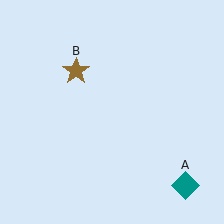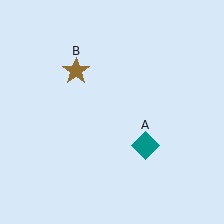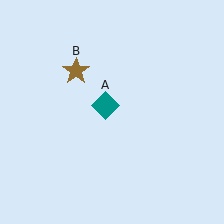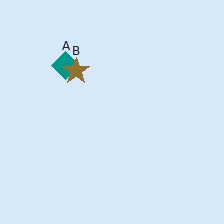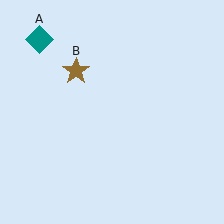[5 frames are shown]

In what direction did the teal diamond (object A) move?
The teal diamond (object A) moved up and to the left.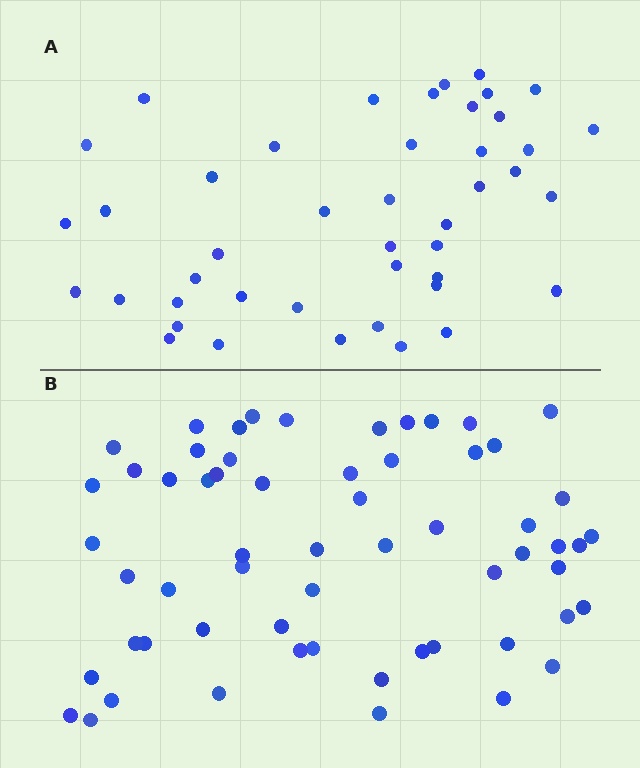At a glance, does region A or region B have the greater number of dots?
Region B (the bottom region) has more dots.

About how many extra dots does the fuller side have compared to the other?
Region B has approximately 15 more dots than region A.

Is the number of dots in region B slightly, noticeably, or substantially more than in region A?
Region B has noticeably more, but not dramatically so. The ratio is roughly 1.4 to 1.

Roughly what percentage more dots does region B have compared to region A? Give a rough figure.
About 35% more.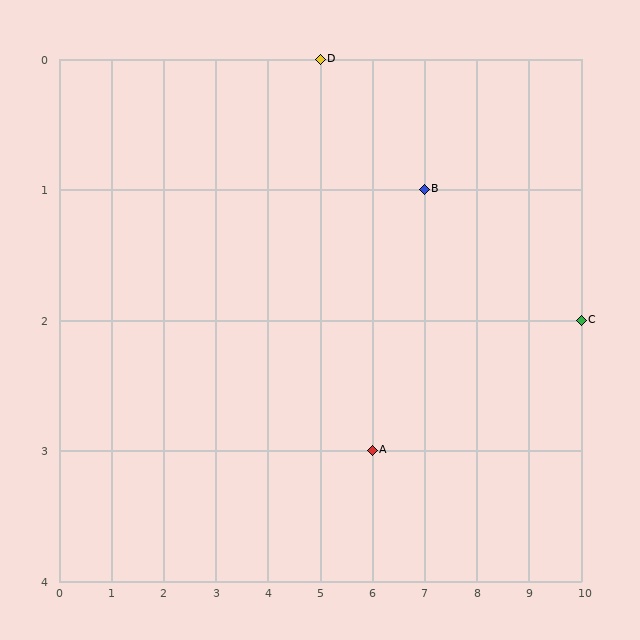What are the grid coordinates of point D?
Point D is at grid coordinates (5, 0).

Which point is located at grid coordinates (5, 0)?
Point D is at (5, 0).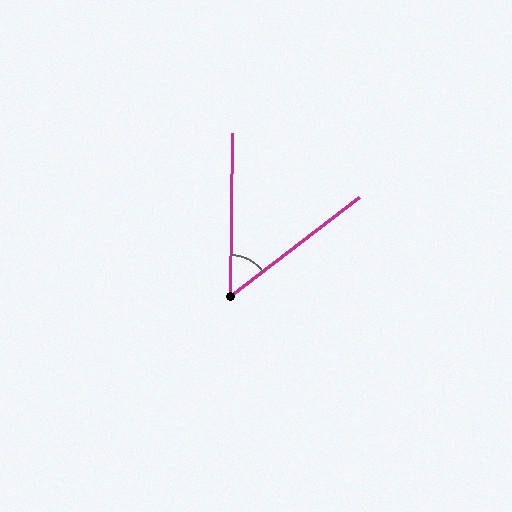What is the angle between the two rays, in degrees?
Approximately 52 degrees.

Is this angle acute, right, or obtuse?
It is acute.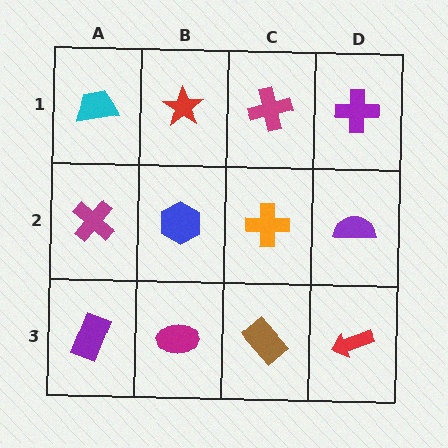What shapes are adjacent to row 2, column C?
A magenta cross (row 1, column C), a brown rectangle (row 3, column C), a blue hexagon (row 2, column B), a purple semicircle (row 2, column D).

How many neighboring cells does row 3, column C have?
3.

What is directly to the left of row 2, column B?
A magenta cross.